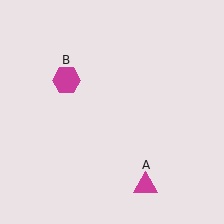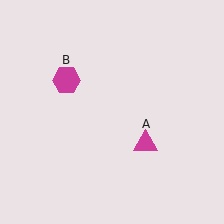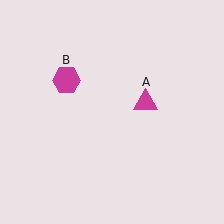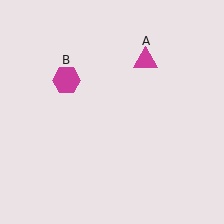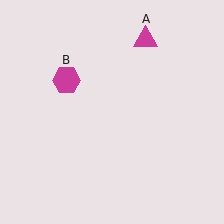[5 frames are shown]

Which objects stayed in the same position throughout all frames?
Magenta hexagon (object B) remained stationary.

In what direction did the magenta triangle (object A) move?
The magenta triangle (object A) moved up.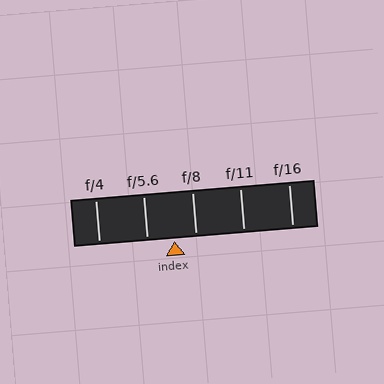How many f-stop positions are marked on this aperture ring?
There are 5 f-stop positions marked.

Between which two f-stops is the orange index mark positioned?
The index mark is between f/5.6 and f/8.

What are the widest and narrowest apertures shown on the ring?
The widest aperture shown is f/4 and the narrowest is f/16.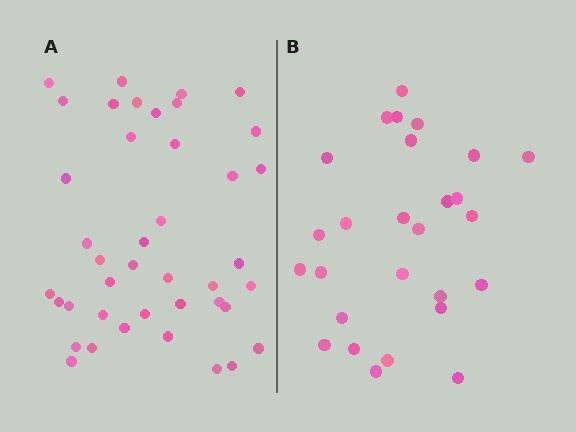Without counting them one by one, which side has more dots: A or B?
Region A (the left region) has more dots.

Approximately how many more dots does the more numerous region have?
Region A has approximately 15 more dots than region B.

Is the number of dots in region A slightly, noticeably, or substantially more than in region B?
Region A has substantially more. The ratio is roughly 1.5 to 1.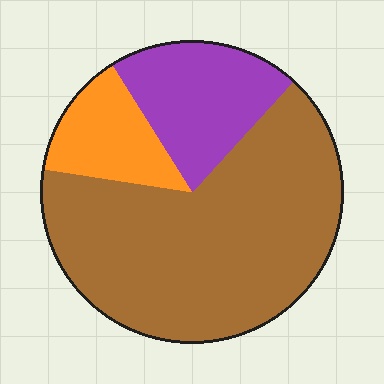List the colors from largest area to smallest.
From largest to smallest: brown, purple, orange.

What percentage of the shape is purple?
Purple covers around 20% of the shape.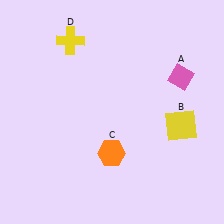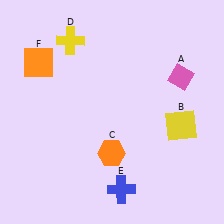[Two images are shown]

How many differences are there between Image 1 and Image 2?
There are 2 differences between the two images.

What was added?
A blue cross (E), an orange square (F) were added in Image 2.